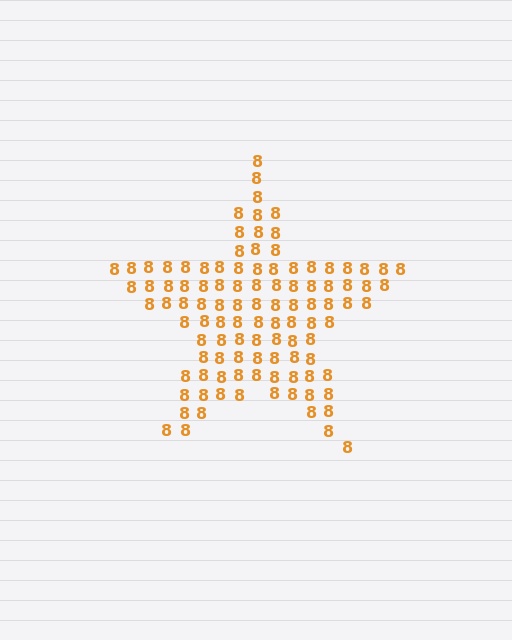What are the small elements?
The small elements are digit 8's.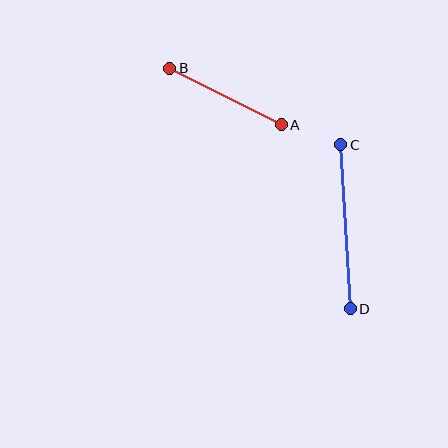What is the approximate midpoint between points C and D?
The midpoint is at approximately (346, 227) pixels.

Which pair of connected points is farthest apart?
Points C and D are farthest apart.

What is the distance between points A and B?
The distance is approximately 125 pixels.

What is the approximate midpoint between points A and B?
The midpoint is at approximately (226, 97) pixels.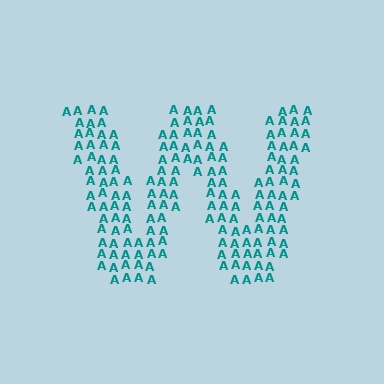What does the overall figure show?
The overall figure shows the letter W.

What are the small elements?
The small elements are letter A's.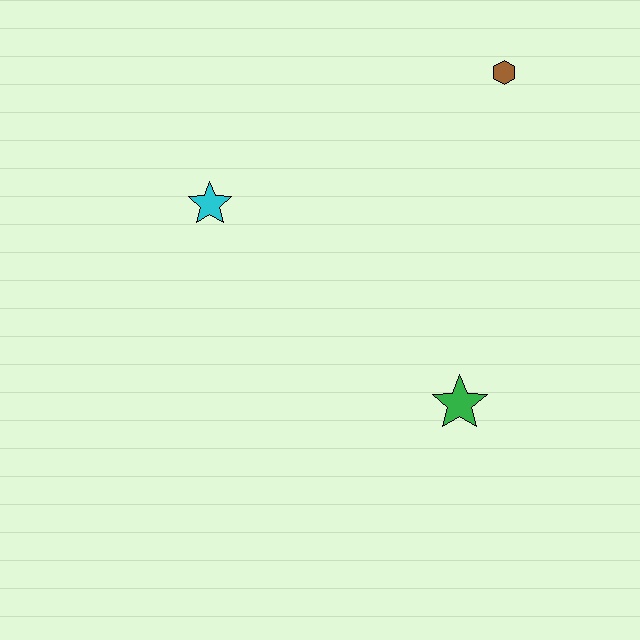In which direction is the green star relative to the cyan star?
The green star is to the right of the cyan star.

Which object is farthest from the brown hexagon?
The green star is farthest from the brown hexagon.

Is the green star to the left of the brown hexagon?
Yes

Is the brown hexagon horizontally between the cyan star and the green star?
No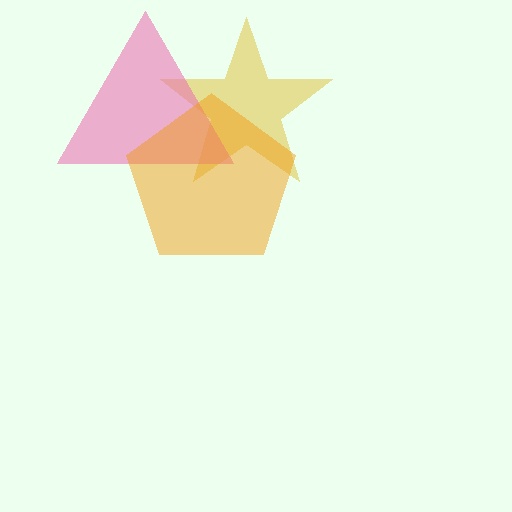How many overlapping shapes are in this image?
There are 3 overlapping shapes in the image.